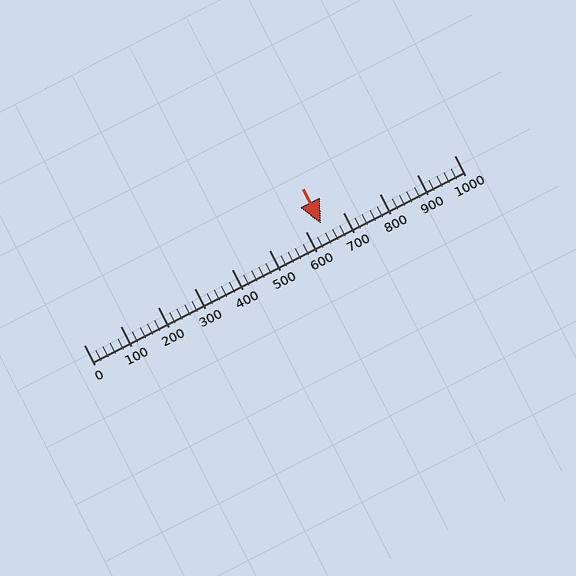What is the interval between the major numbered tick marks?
The major tick marks are spaced 100 units apart.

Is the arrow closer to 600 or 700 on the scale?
The arrow is closer to 600.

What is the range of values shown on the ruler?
The ruler shows values from 0 to 1000.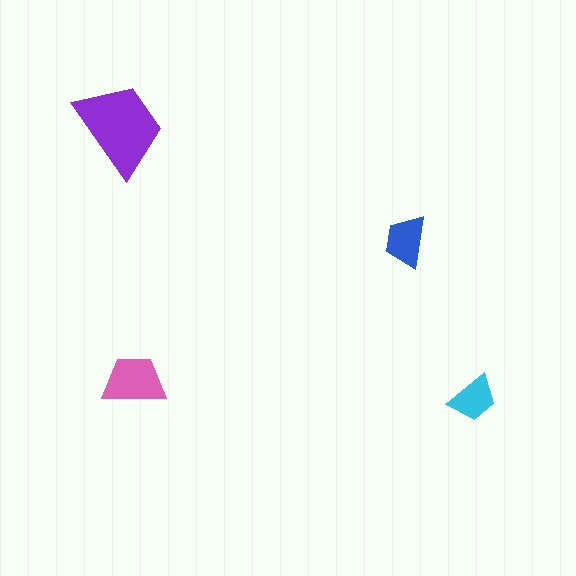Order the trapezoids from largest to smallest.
the purple one, the pink one, the blue one, the cyan one.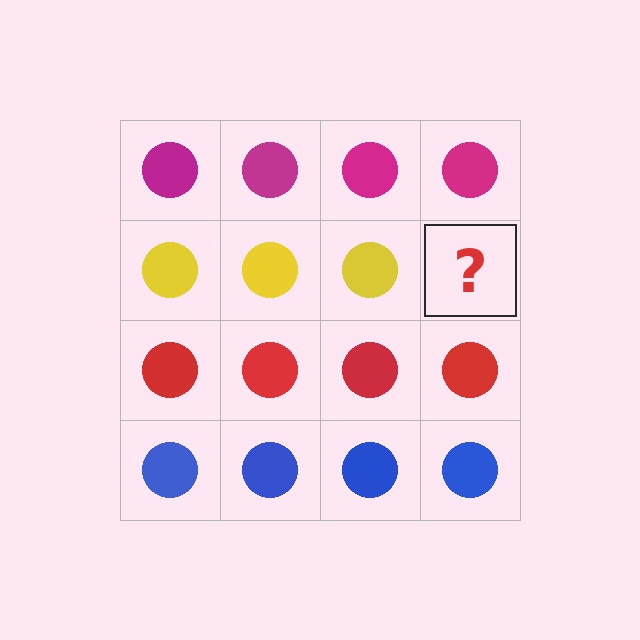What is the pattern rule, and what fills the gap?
The rule is that each row has a consistent color. The gap should be filled with a yellow circle.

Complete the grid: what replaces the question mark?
The question mark should be replaced with a yellow circle.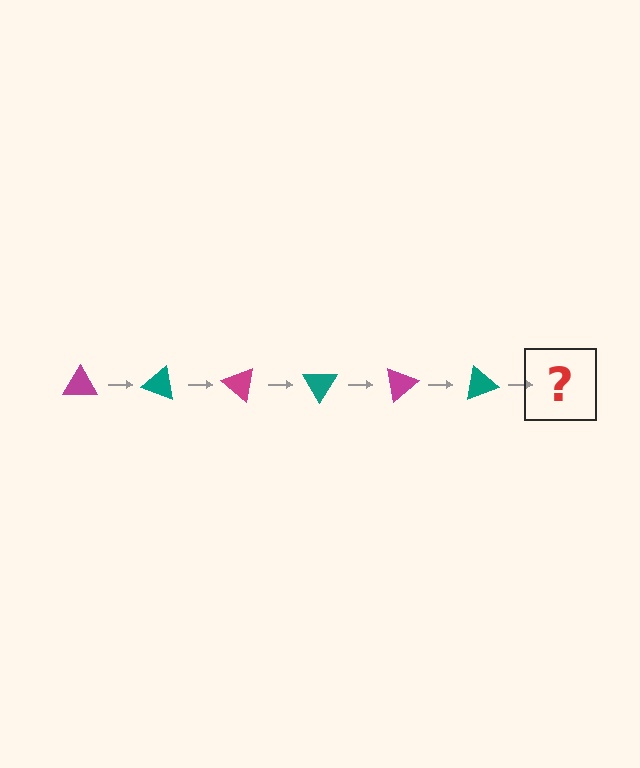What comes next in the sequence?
The next element should be a magenta triangle, rotated 120 degrees from the start.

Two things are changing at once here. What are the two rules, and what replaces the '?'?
The two rules are that it rotates 20 degrees each step and the color cycles through magenta and teal. The '?' should be a magenta triangle, rotated 120 degrees from the start.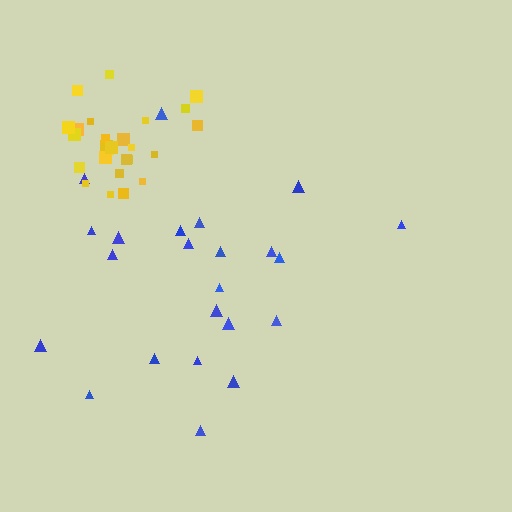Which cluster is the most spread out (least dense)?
Blue.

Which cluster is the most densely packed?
Yellow.